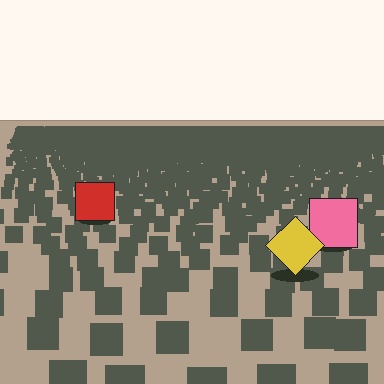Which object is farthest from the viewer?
The red square is farthest from the viewer. It appears smaller and the ground texture around it is denser.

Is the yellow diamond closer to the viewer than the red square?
Yes. The yellow diamond is closer — you can tell from the texture gradient: the ground texture is coarser near it.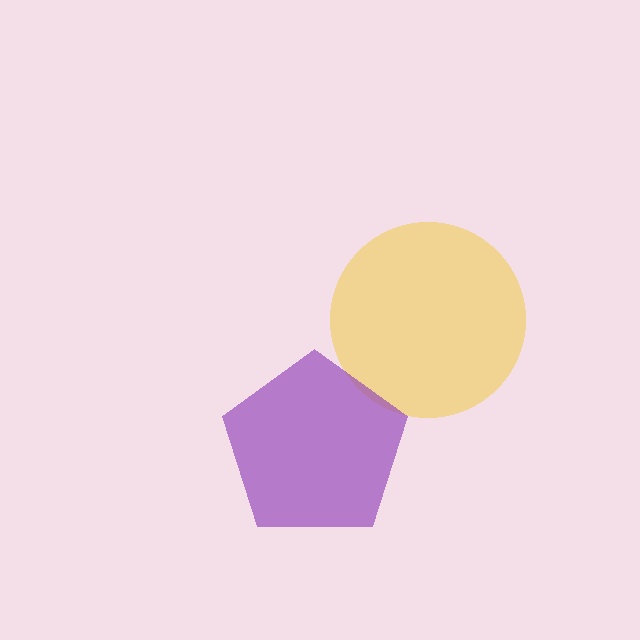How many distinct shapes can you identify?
There are 2 distinct shapes: a yellow circle, a purple pentagon.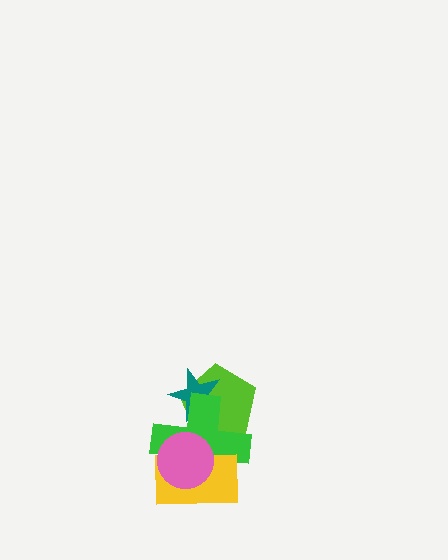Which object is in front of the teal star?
The green cross is in front of the teal star.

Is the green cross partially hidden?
Yes, it is partially covered by another shape.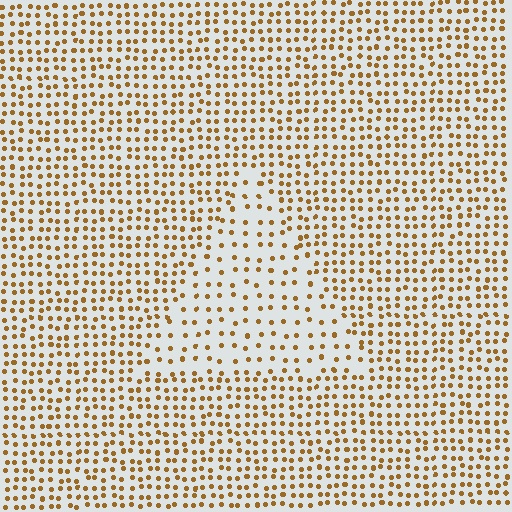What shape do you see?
I see a triangle.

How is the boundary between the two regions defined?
The boundary is defined by a change in element density (approximately 2.0x ratio). All elements are the same color, size, and shape.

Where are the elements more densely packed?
The elements are more densely packed outside the triangle boundary.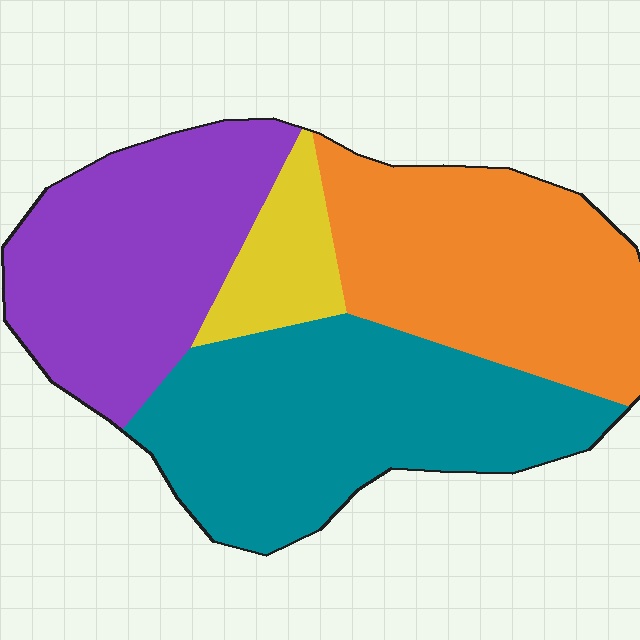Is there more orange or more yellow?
Orange.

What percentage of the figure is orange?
Orange takes up about one quarter (1/4) of the figure.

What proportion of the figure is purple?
Purple takes up about one quarter (1/4) of the figure.